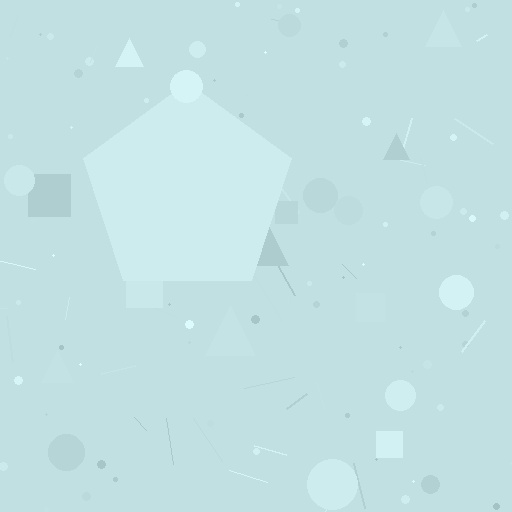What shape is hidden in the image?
A pentagon is hidden in the image.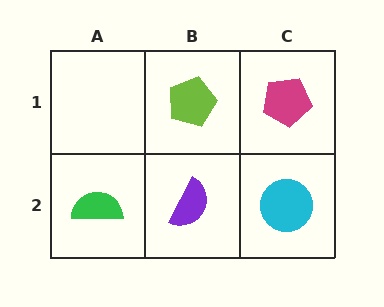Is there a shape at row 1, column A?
No, that cell is empty.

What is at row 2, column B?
A purple semicircle.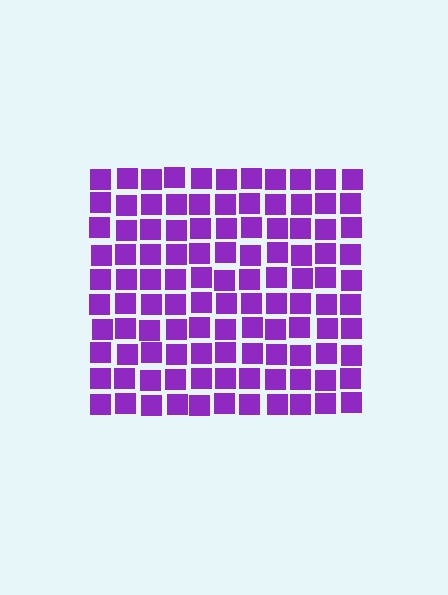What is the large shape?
The large shape is a square.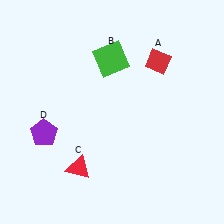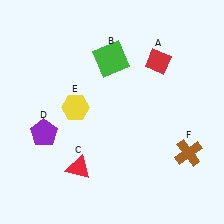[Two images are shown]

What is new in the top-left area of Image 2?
A yellow hexagon (E) was added in the top-left area of Image 2.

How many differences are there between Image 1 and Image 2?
There are 2 differences between the two images.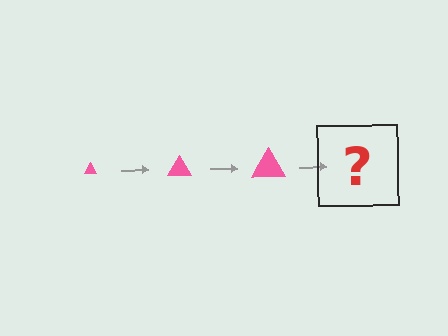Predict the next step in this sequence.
The next step is a pink triangle, larger than the previous one.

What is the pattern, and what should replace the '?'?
The pattern is that the triangle gets progressively larger each step. The '?' should be a pink triangle, larger than the previous one.